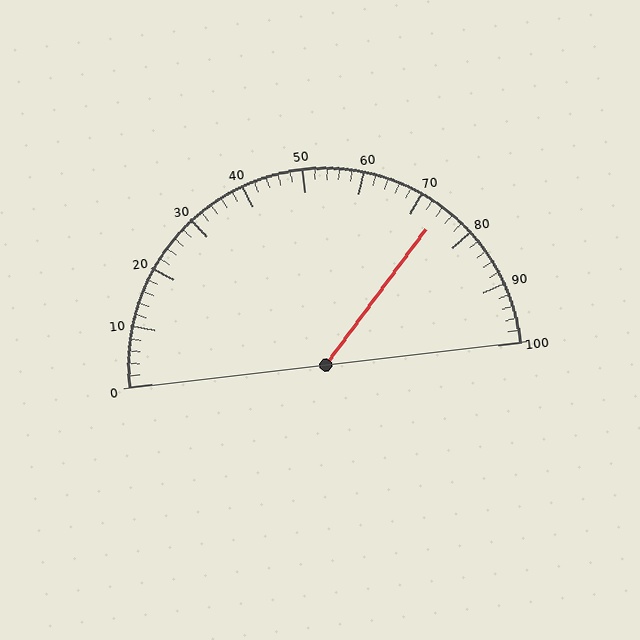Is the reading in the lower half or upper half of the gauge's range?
The reading is in the upper half of the range (0 to 100).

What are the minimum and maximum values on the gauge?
The gauge ranges from 0 to 100.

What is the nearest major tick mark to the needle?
The nearest major tick mark is 70.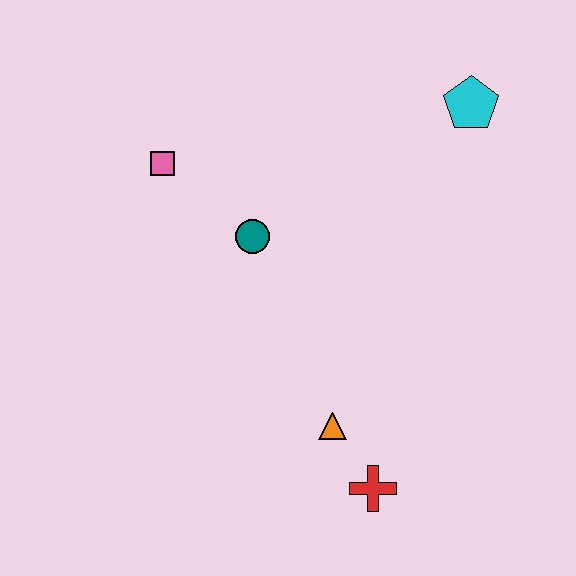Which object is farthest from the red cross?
The cyan pentagon is farthest from the red cross.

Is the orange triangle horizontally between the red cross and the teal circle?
Yes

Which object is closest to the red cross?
The orange triangle is closest to the red cross.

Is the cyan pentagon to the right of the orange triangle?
Yes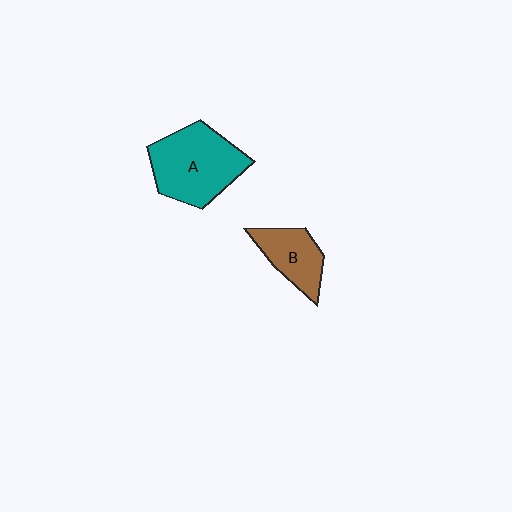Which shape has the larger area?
Shape A (teal).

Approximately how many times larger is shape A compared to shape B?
Approximately 1.8 times.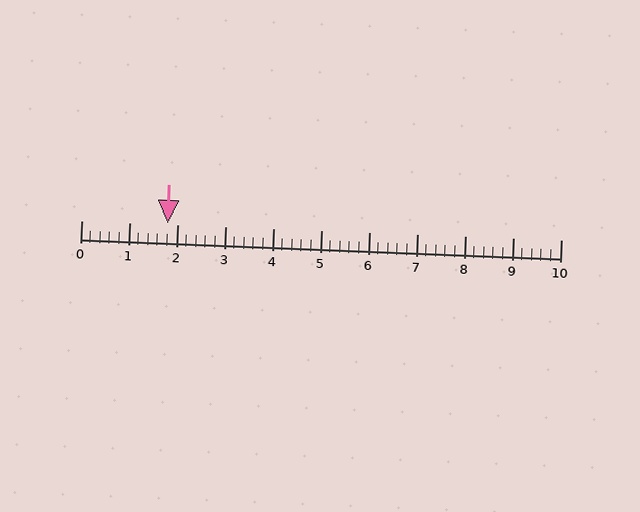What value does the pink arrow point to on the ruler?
The pink arrow points to approximately 1.8.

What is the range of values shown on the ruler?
The ruler shows values from 0 to 10.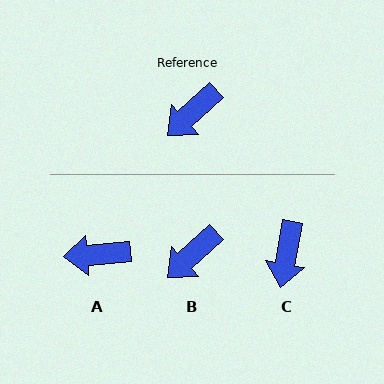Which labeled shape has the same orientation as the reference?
B.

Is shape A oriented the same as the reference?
No, it is off by about 38 degrees.